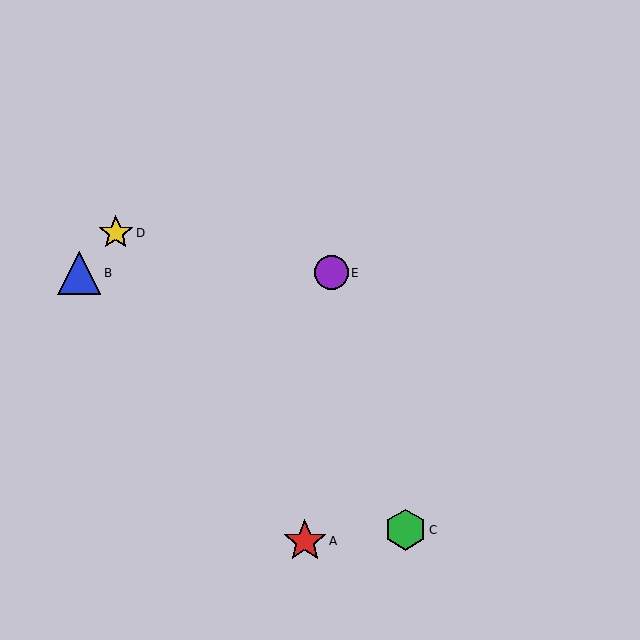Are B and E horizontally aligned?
Yes, both are at y≈273.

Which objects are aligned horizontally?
Objects B, E are aligned horizontally.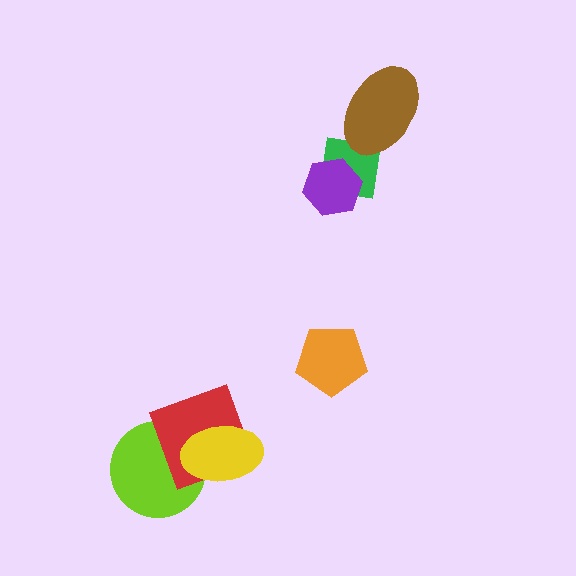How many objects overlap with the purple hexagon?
1 object overlaps with the purple hexagon.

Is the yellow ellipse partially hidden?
No, no other shape covers it.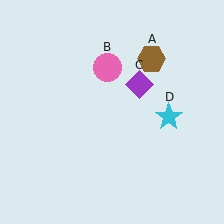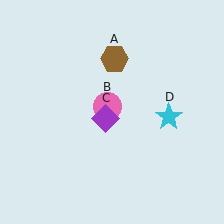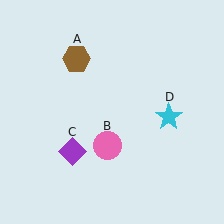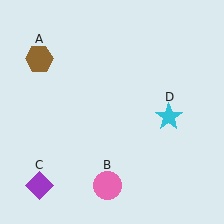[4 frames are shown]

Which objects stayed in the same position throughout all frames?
Cyan star (object D) remained stationary.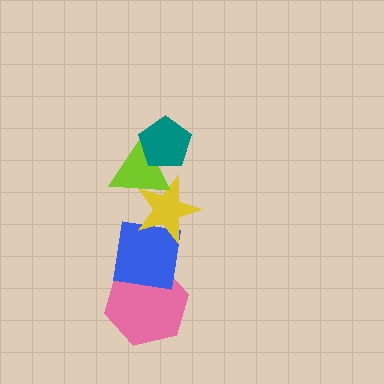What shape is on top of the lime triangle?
The teal pentagon is on top of the lime triangle.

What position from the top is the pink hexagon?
The pink hexagon is 5th from the top.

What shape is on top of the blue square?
The yellow star is on top of the blue square.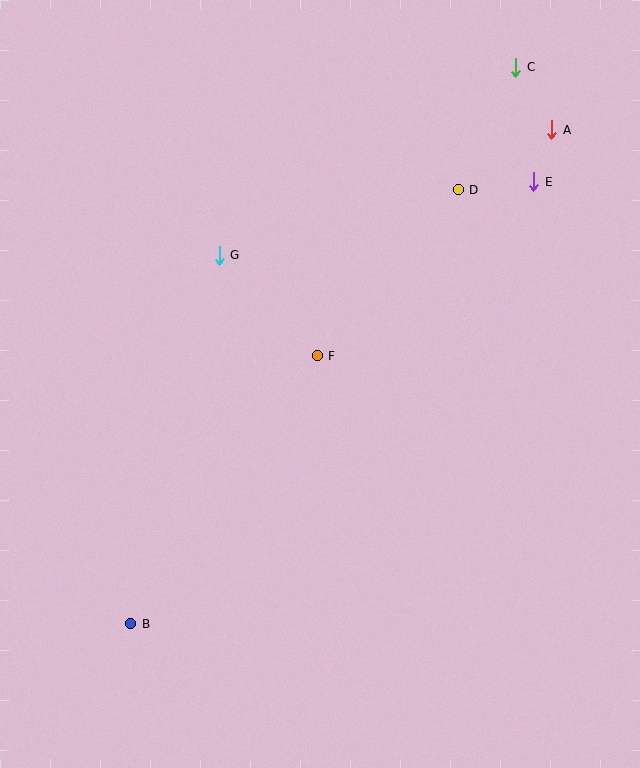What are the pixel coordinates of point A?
Point A is at (552, 130).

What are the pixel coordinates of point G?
Point G is at (219, 255).